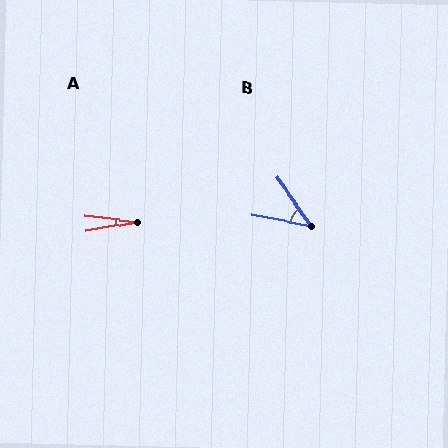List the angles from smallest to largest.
A (17°), B (43°).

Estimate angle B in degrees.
Approximately 43 degrees.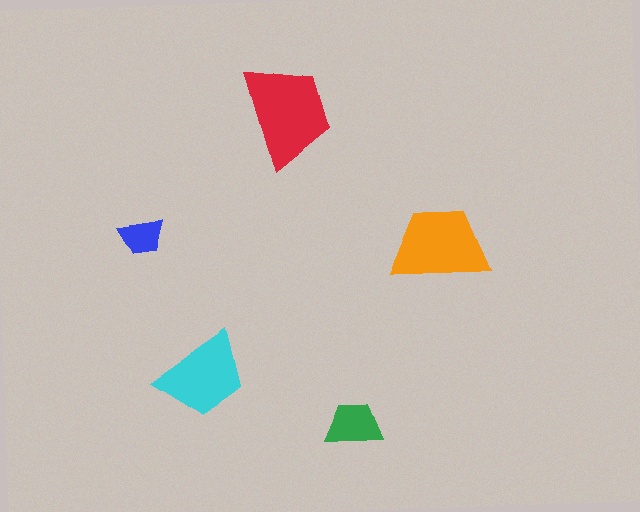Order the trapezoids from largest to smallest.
the red one, the orange one, the cyan one, the green one, the blue one.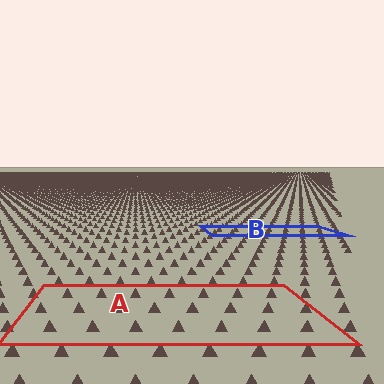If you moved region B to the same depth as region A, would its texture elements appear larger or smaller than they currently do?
They would appear larger. At a closer depth, the same texture elements are projected at a bigger on-screen size.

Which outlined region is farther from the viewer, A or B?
Region B is farther from the viewer — the texture elements inside it appear smaller and more densely packed.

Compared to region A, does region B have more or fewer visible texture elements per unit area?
Region B has more texture elements per unit area — they are packed more densely because it is farther away.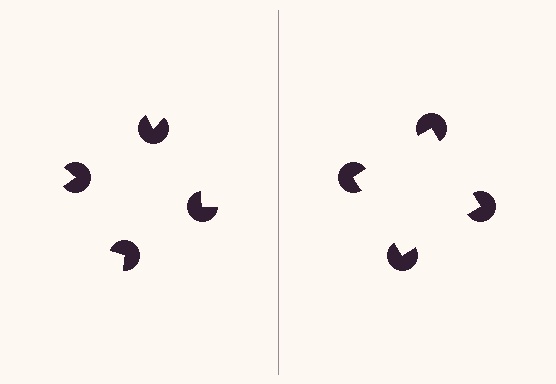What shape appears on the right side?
An illusory square.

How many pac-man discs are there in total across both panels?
8 — 4 on each side.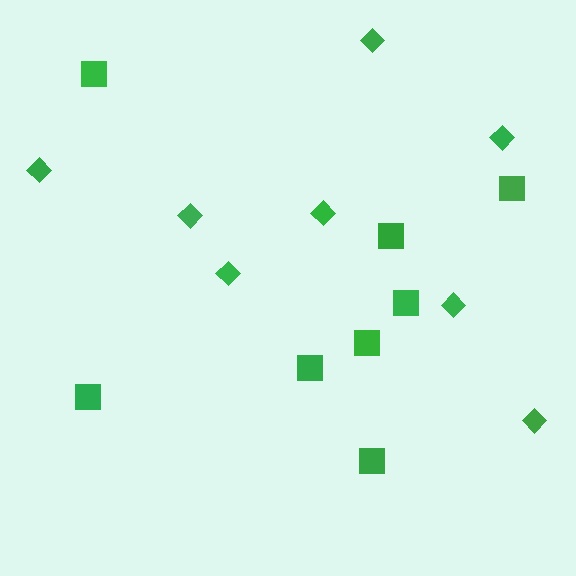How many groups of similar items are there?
There are 2 groups: one group of squares (8) and one group of diamonds (8).